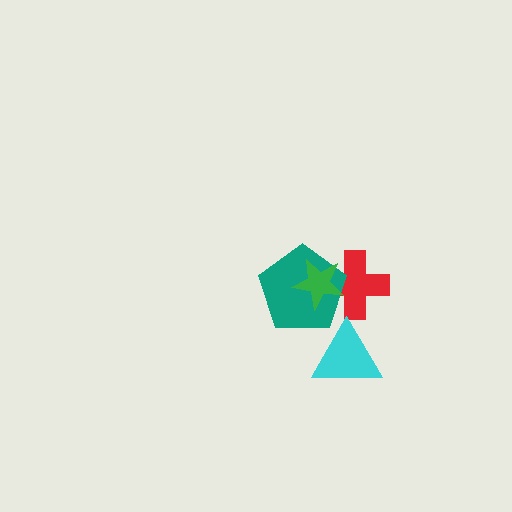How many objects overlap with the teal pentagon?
2 objects overlap with the teal pentagon.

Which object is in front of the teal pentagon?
The green star is in front of the teal pentagon.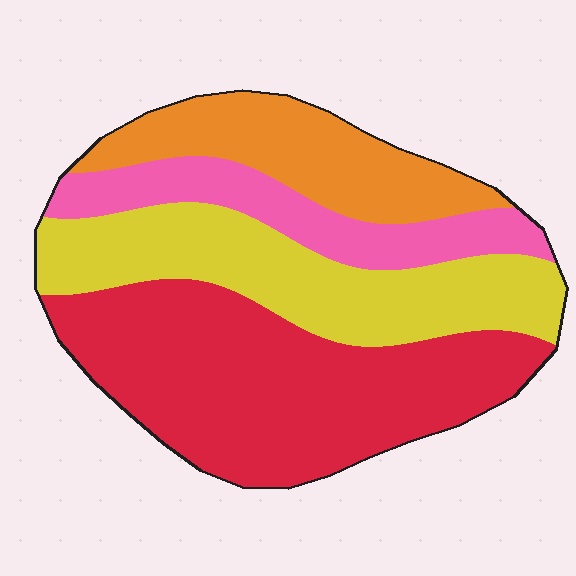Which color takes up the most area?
Red, at roughly 40%.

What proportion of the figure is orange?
Orange takes up about one sixth (1/6) of the figure.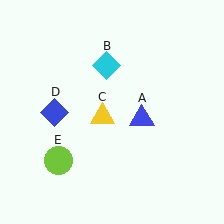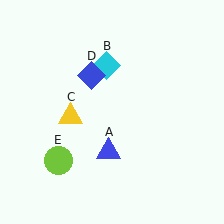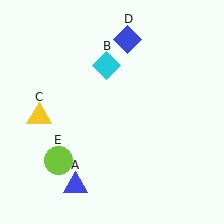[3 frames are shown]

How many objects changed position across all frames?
3 objects changed position: blue triangle (object A), yellow triangle (object C), blue diamond (object D).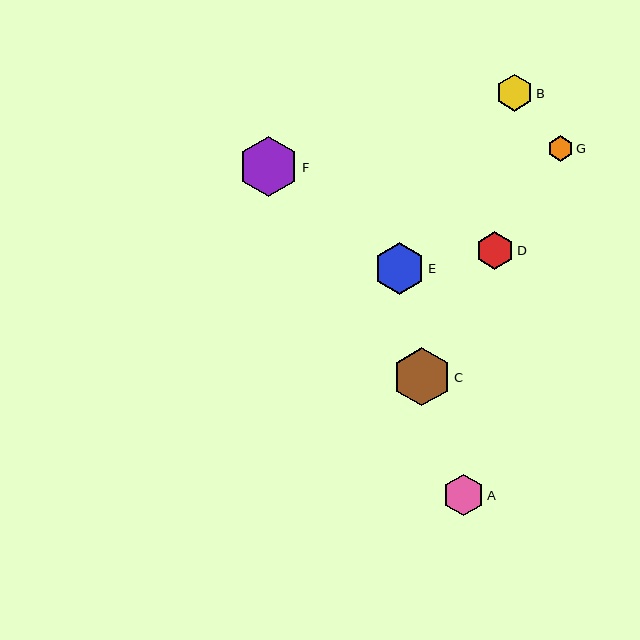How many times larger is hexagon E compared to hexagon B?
Hexagon E is approximately 1.4 times the size of hexagon B.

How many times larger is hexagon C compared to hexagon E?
Hexagon C is approximately 1.1 times the size of hexagon E.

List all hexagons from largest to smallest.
From largest to smallest: F, C, E, A, D, B, G.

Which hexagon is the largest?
Hexagon F is the largest with a size of approximately 60 pixels.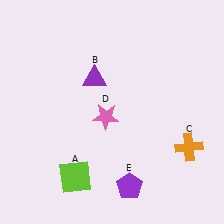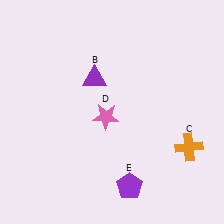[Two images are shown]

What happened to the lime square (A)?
The lime square (A) was removed in Image 2. It was in the bottom-left area of Image 1.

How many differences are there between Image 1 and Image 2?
There is 1 difference between the two images.